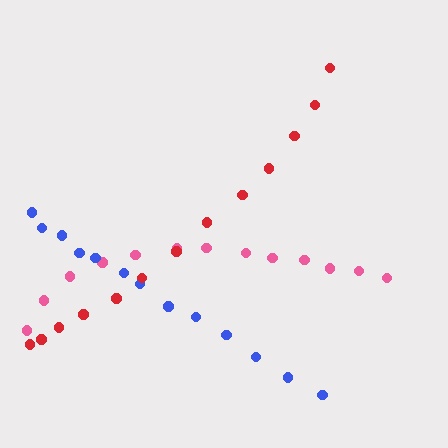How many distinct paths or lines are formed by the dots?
There are 3 distinct paths.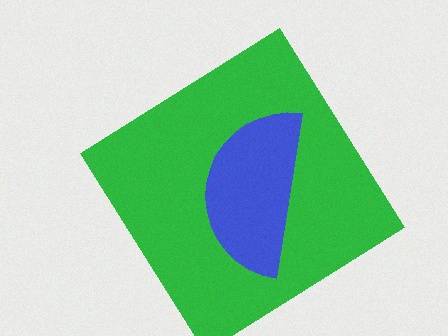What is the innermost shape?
The blue semicircle.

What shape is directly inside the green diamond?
The blue semicircle.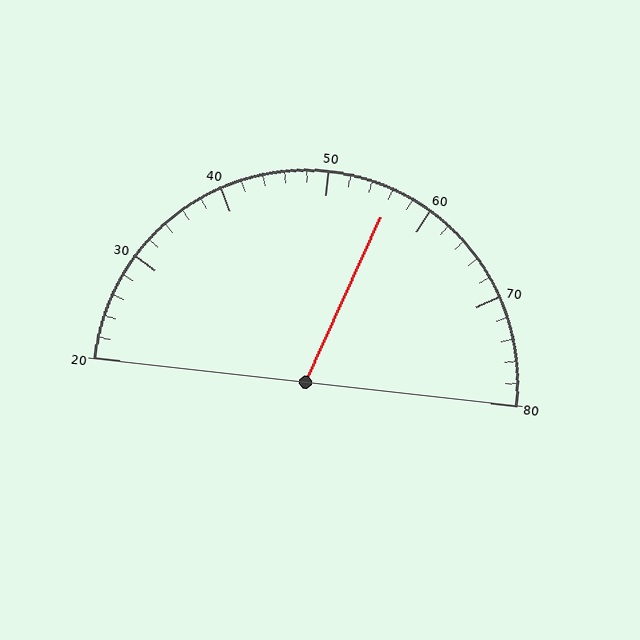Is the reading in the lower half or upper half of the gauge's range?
The reading is in the upper half of the range (20 to 80).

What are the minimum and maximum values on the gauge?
The gauge ranges from 20 to 80.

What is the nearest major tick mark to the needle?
The nearest major tick mark is 60.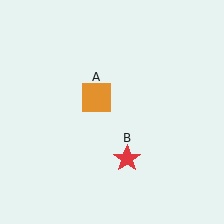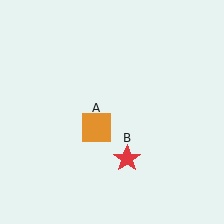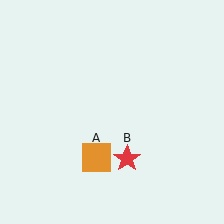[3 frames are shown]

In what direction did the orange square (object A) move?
The orange square (object A) moved down.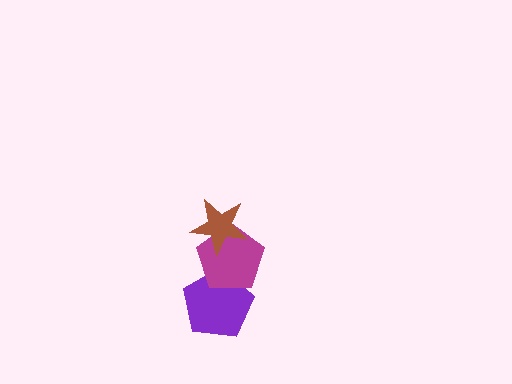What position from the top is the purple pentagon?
The purple pentagon is 3rd from the top.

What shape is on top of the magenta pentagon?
The brown star is on top of the magenta pentagon.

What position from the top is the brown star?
The brown star is 1st from the top.